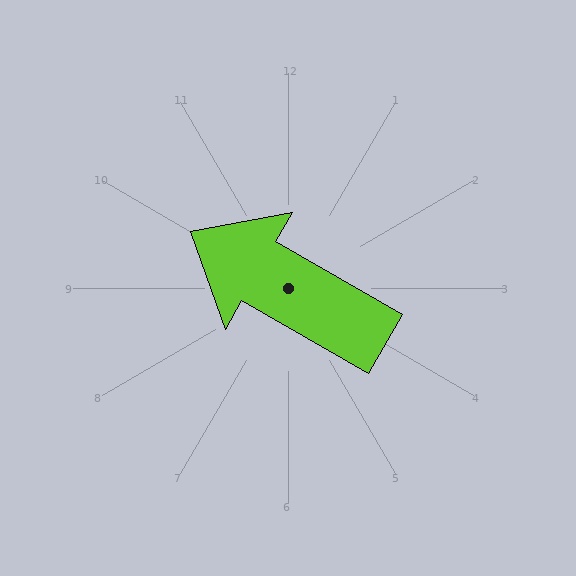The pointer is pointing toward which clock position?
Roughly 10 o'clock.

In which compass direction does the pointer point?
Northwest.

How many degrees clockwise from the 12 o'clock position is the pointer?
Approximately 300 degrees.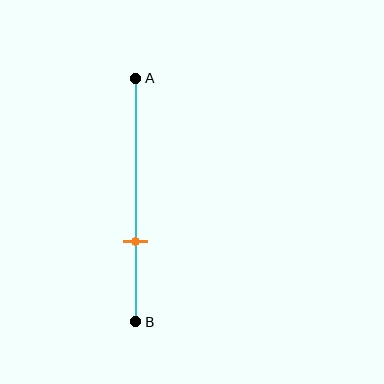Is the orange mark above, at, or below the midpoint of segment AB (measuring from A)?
The orange mark is below the midpoint of segment AB.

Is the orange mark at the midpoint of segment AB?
No, the mark is at about 65% from A, not at the 50% midpoint.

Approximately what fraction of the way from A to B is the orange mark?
The orange mark is approximately 65% of the way from A to B.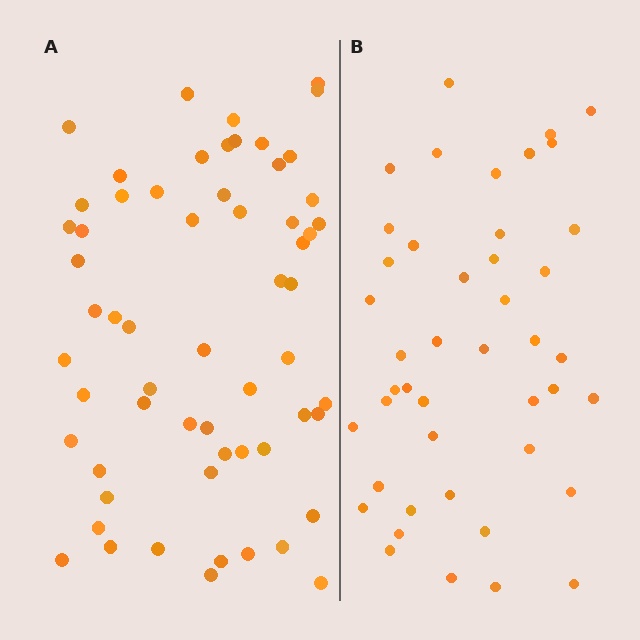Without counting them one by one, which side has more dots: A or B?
Region A (the left region) has more dots.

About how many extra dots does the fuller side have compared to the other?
Region A has approximately 15 more dots than region B.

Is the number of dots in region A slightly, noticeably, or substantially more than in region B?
Region A has noticeably more, but not dramatically so. The ratio is roughly 1.4 to 1.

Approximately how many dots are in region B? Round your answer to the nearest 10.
About 40 dots. (The exact count is 44, which rounds to 40.)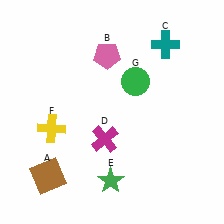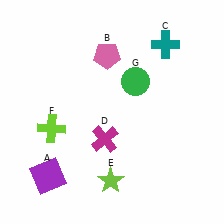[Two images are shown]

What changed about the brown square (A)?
In Image 1, A is brown. In Image 2, it changed to purple.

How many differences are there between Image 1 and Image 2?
There are 3 differences between the two images.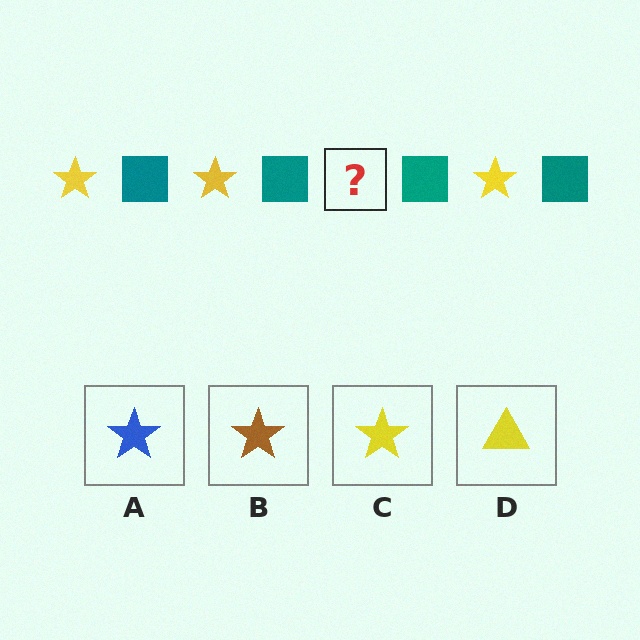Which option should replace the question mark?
Option C.